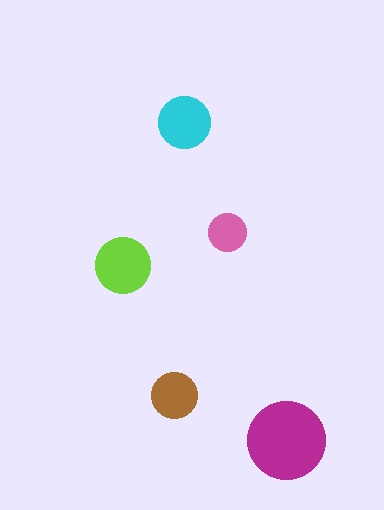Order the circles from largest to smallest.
the magenta one, the lime one, the cyan one, the brown one, the pink one.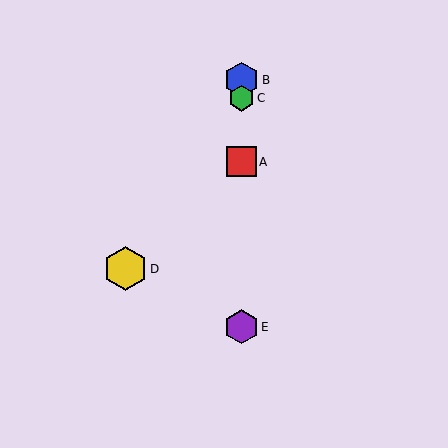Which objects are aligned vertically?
Objects A, B, C, E are aligned vertically.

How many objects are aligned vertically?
4 objects (A, B, C, E) are aligned vertically.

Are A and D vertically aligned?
No, A is at x≈241 and D is at x≈126.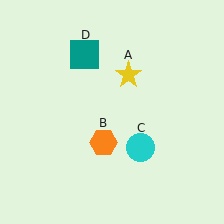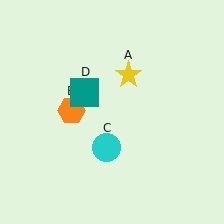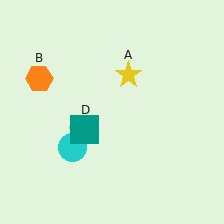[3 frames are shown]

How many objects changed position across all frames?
3 objects changed position: orange hexagon (object B), cyan circle (object C), teal square (object D).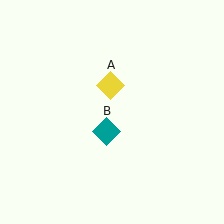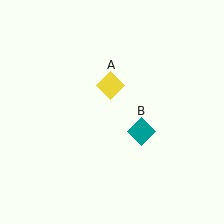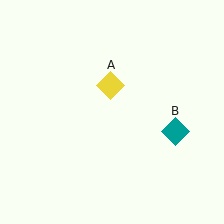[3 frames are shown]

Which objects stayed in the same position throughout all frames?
Yellow diamond (object A) remained stationary.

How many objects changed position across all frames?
1 object changed position: teal diamond (object B).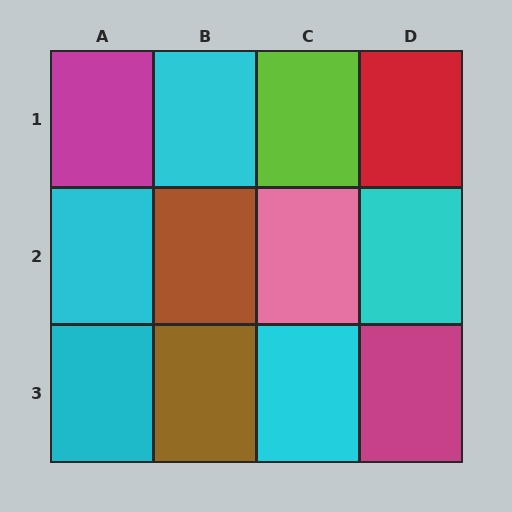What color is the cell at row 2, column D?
Cyan.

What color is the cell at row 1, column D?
Red.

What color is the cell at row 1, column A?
Magenta.